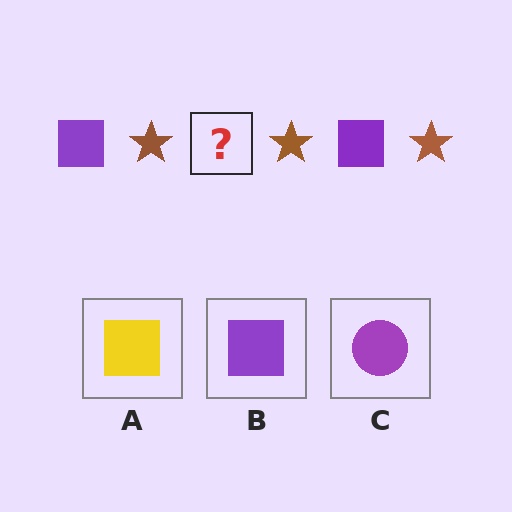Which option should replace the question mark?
Option B.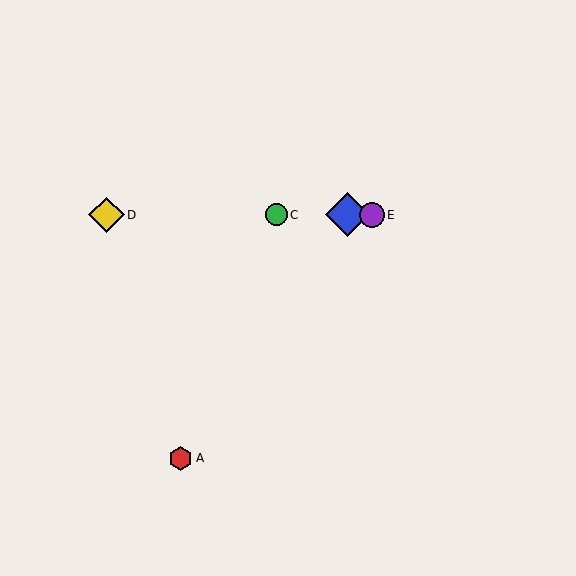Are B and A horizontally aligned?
No, B is at y≈215 and A is at y≈458.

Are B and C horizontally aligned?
Yes, both are at y≈215.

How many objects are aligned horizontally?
4 objects (B, C, D, E) are aligned horizontally.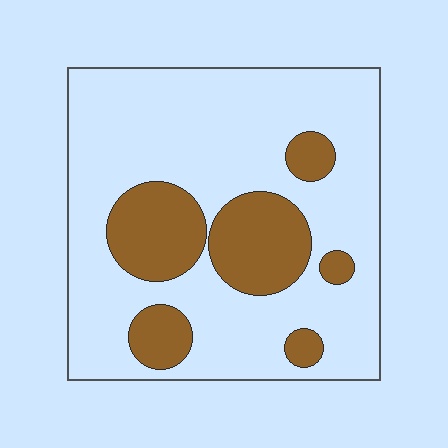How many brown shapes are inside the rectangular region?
6.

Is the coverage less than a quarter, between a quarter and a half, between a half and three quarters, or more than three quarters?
Less than a quarter.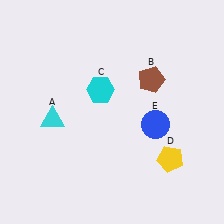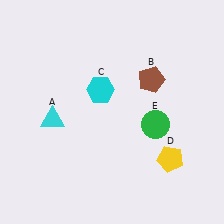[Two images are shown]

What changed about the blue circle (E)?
In Image 1, E is blue. In Image 2, it changed to green.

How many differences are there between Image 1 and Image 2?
There is 1 difference between the two images.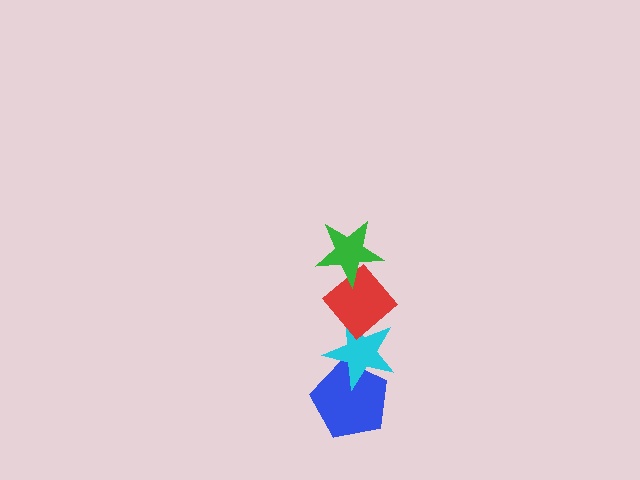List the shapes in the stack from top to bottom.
From top to bottom: the green star, the red diamond, the cyan star, the blue pentagon.